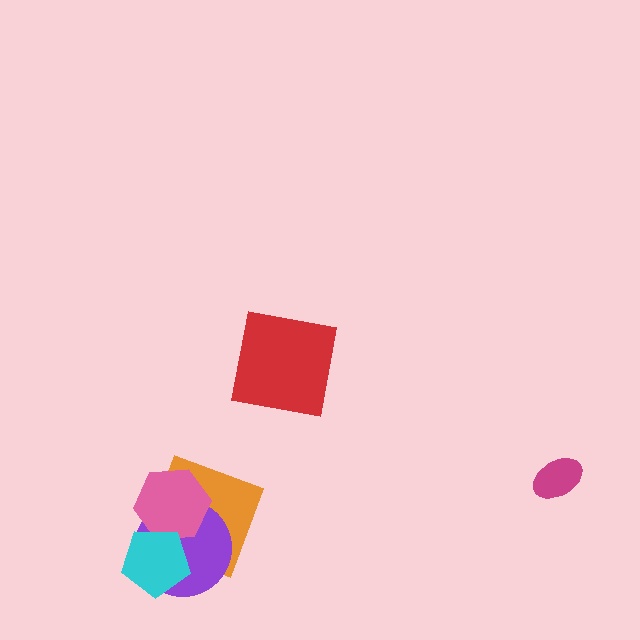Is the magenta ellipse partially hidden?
No, no other shape covers it.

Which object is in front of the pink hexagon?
The cyan pentagon is in front of the pink hexagon.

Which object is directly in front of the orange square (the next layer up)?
The purple circle is directly in front of the orange square.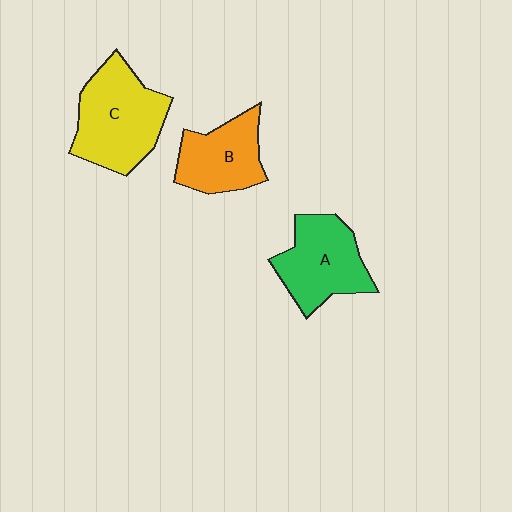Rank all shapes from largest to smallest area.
From largest to smallest: C (yellow), A (green), B (orange).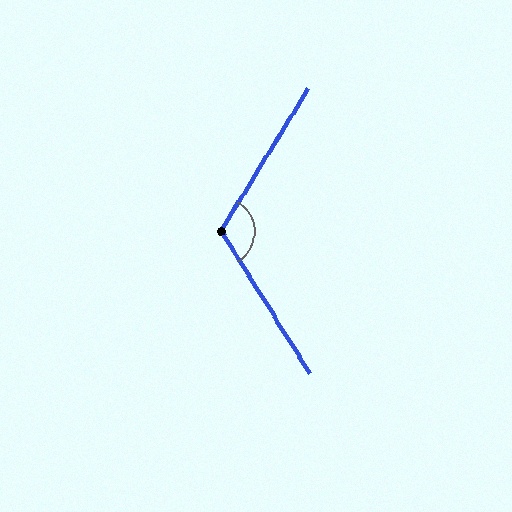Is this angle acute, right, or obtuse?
It is obtuse.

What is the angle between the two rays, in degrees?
Approximately 116 degrees.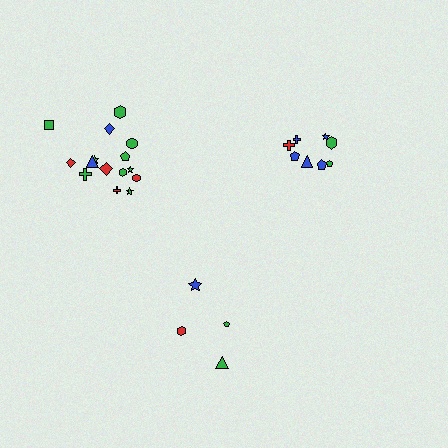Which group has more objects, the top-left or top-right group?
The top-left group.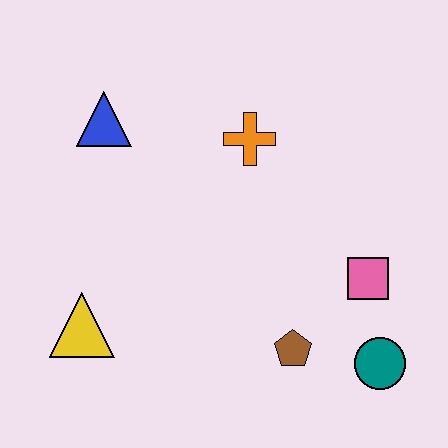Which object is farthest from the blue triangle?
The teal circle is farthest from the blue triangle.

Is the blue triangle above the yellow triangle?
Yes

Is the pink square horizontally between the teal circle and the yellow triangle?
Yes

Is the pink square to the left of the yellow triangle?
No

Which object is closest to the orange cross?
The blue triangle is closest to the orange cross.